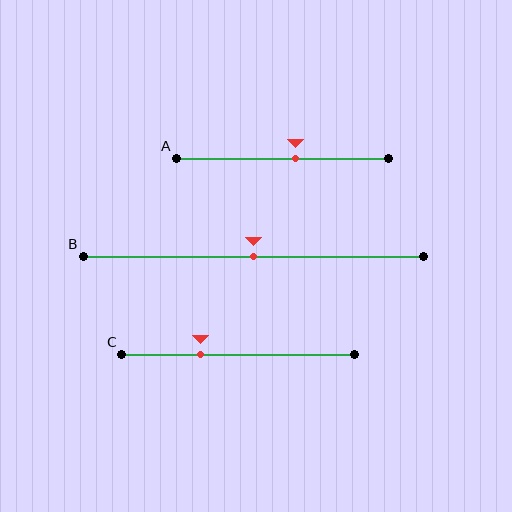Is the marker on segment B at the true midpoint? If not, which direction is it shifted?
Yes, the marker on segment B is at the true midpoint.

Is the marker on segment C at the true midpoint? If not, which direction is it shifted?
No, the marker on segment C is shifted to the left by about 16% of the segment length.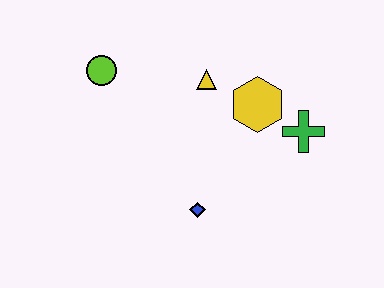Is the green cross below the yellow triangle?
Yes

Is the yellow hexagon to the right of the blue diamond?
Yes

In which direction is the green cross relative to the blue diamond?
The green cross is to the right of the blue diamond.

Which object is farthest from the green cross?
The lime circle is farthest from the green cross.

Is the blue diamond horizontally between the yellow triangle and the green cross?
No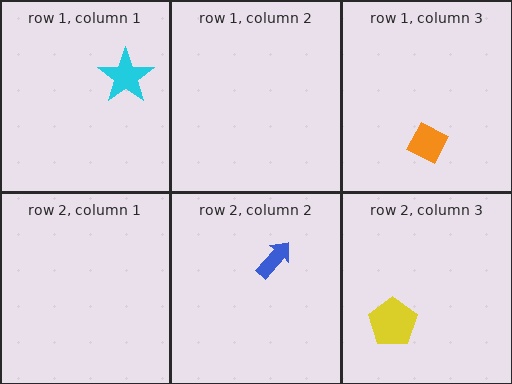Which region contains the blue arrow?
The row 2, column 2 region.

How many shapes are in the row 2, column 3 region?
1.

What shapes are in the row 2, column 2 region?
The blue arrow.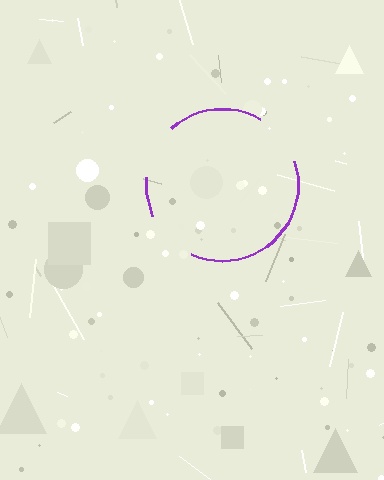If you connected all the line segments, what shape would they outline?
They would outline a circle.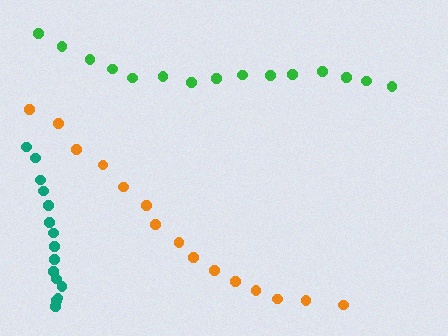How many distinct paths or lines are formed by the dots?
There are 3 distinct paths.